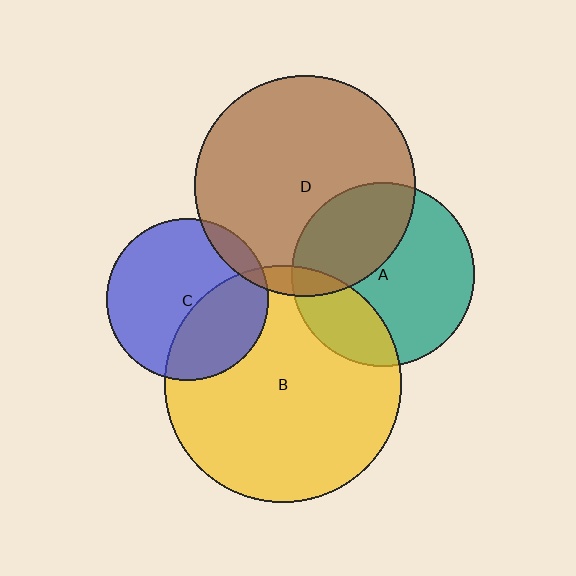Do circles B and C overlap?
Yes.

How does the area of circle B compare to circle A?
Approximately 1.7 times.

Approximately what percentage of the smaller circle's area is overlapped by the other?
Approximately 35%.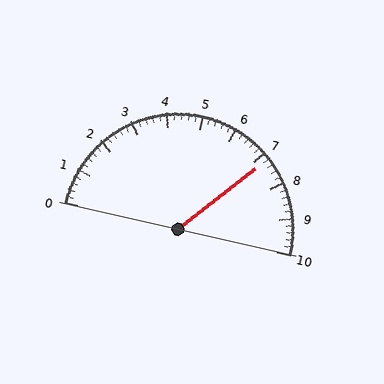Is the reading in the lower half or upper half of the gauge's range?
The reading is in the upper half of the range (0 to 10).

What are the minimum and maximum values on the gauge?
The gauge ranges from 0 to 10.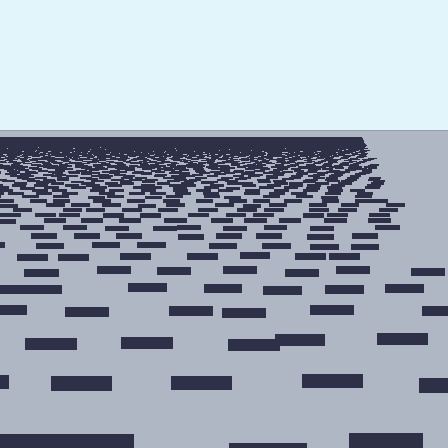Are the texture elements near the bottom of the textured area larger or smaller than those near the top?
Larger. Near the bottom, elements are closer to the viewer and appear at a bigger on-screen size.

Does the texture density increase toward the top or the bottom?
Density increases toward the top.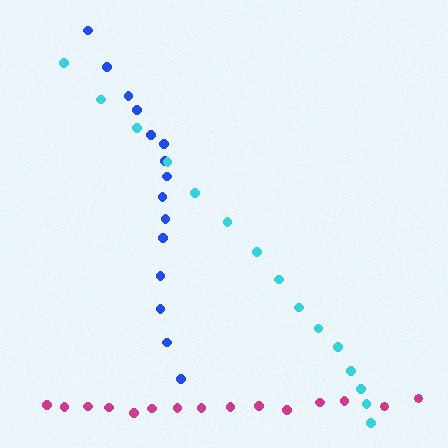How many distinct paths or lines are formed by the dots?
There are 3 distinct paths.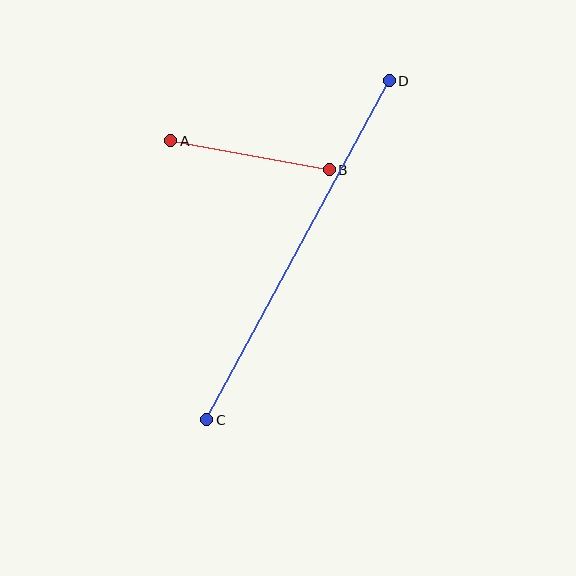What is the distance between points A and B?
The distance is approximately 161 pixels.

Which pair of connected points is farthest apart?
Points C and D are farthest apart.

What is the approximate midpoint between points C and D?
The midpoint is at approximately (298, 250) pixels.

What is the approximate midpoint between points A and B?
The midpoint is at approximately (250, 155) pixels.